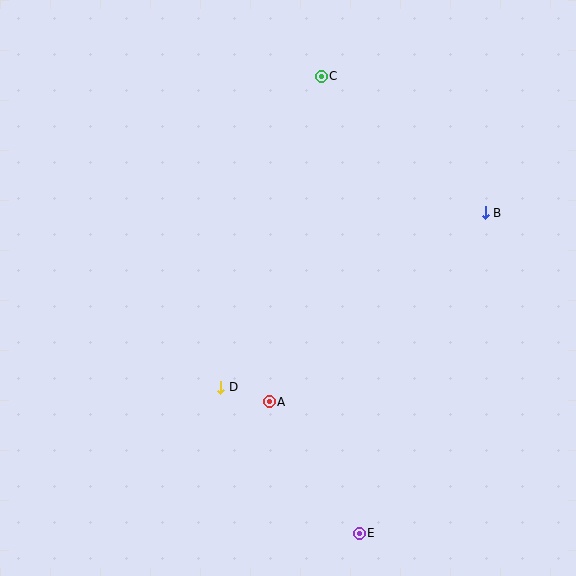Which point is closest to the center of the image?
Point A at (269, 402) is closest to the center.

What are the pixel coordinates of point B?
Point B is at (485, 213).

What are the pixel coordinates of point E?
Point E is at (359, 533).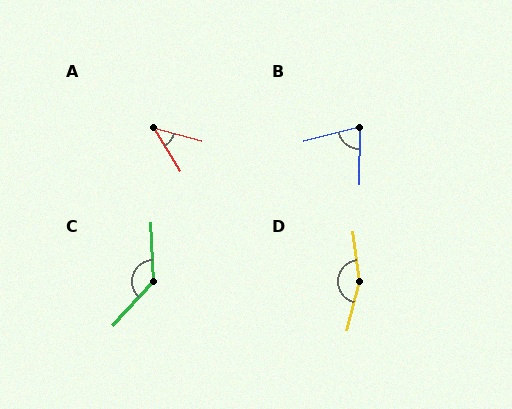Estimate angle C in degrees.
Approximately 135 degrees.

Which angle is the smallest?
A, at approximately 43 degrees.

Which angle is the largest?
D, at approximately 159 degrees.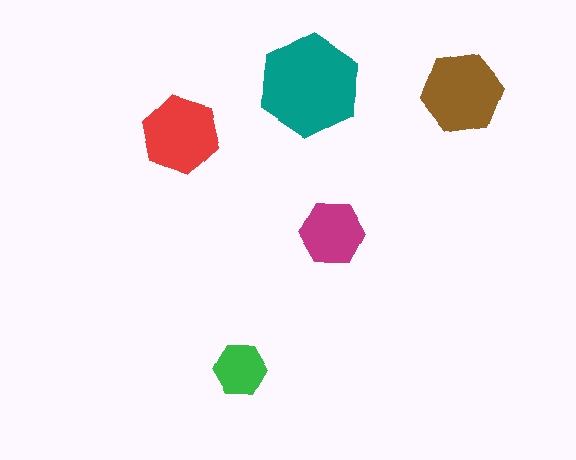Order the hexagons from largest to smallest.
the teal one, the brown one, the red one, the magenta one, the green one.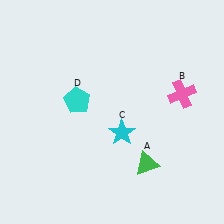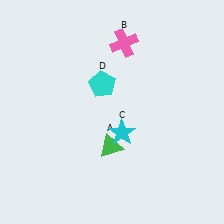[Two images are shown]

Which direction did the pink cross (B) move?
The pink cross (B) moved left.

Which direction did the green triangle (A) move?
The green triangle (A) moved left.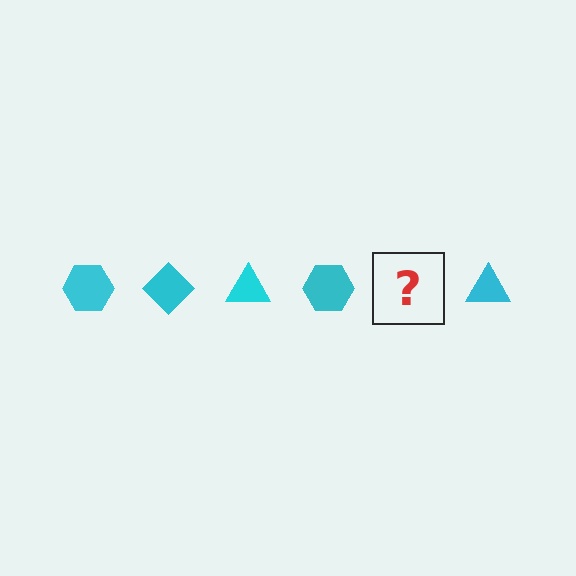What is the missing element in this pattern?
The missing element is a cyan diamond.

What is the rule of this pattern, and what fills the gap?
The rule is that the pattern cycles through hexagon, diamond, triangle shapes in cyan. The gap should be filled with a cyan diamond.